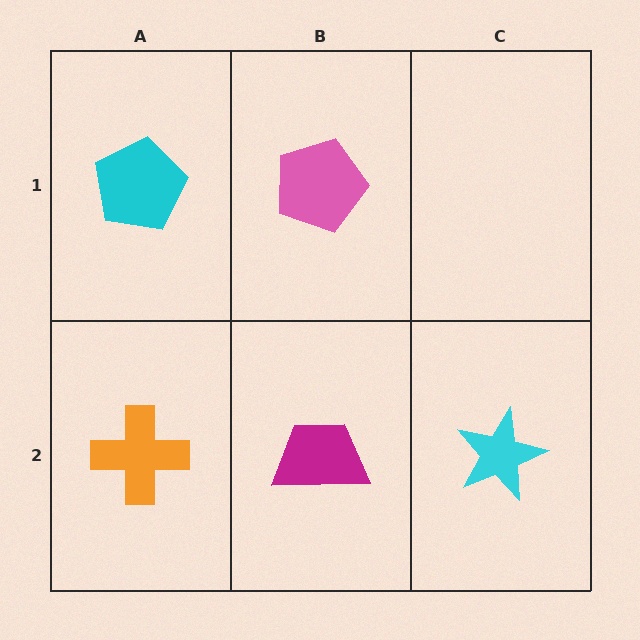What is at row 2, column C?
A cyan star.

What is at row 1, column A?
A cyan pentagon.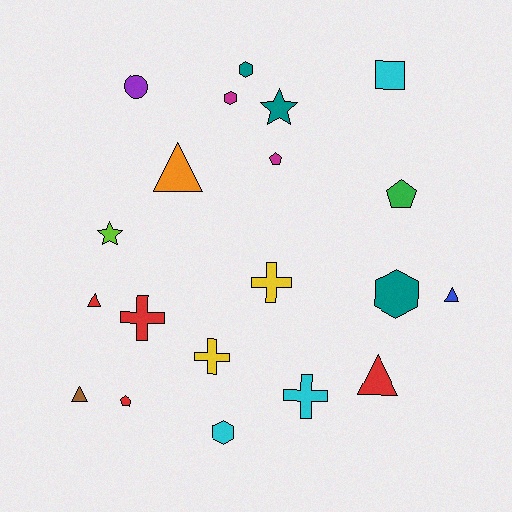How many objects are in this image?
There are 20 objects.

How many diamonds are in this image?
There are no diamonds.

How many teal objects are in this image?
There are 3 teal objects.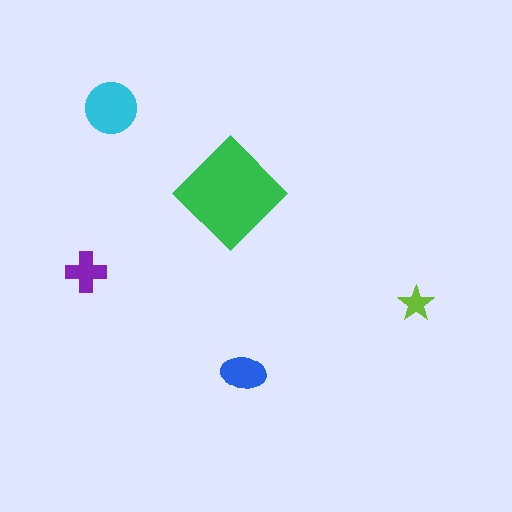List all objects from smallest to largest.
The lime star, the purple cross, the blue ellipse, the cyan circle, the green diamond.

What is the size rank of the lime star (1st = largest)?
5th.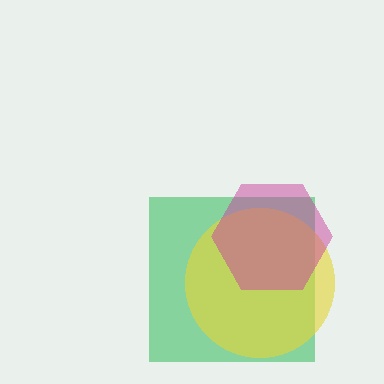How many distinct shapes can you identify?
There are 3 distinct shapes: a green square, a yellow circle, a magenta hexagon.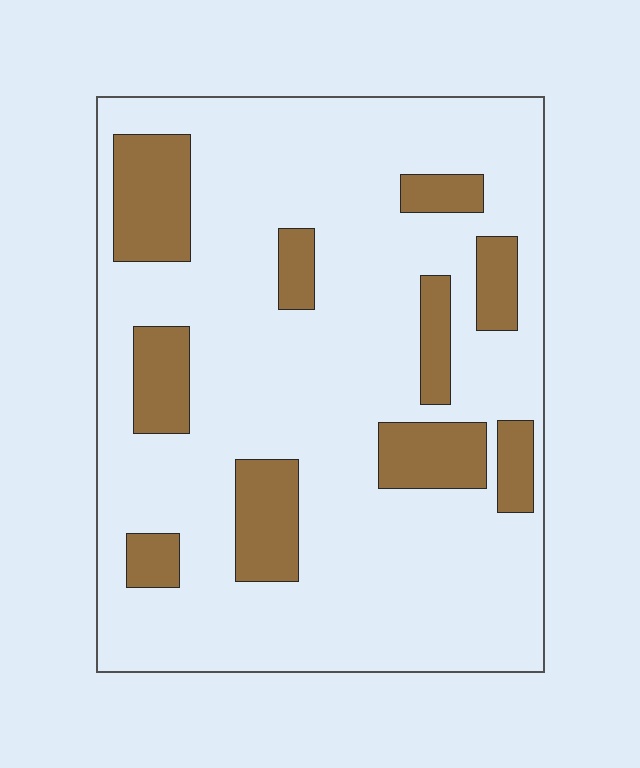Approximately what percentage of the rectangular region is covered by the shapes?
Approximately 20%.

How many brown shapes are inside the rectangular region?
10.